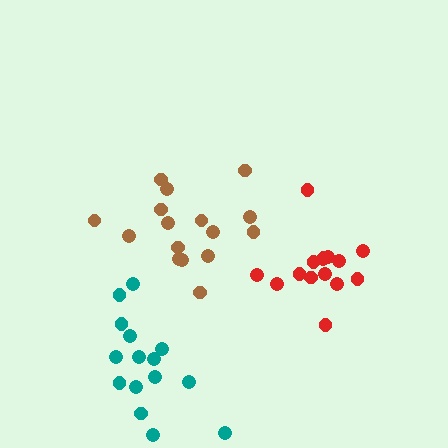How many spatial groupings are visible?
There are 3 spatial groupings.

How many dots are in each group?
Group 1: 16 dots, Group 2: 15 dots, Group 3: 15 dots (46 total).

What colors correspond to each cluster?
The clusters are colored: brown, red, teal.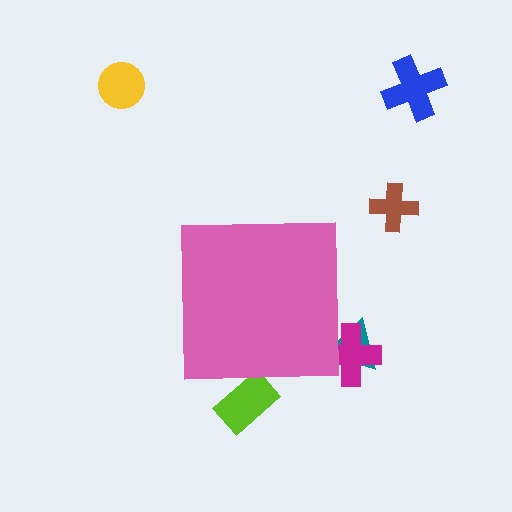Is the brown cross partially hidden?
No, the brown cross is fully visible.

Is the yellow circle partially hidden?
No, the yellow circle is fully visible.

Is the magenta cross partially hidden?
Yes, the magenta cross is partially hidden behind the pink square.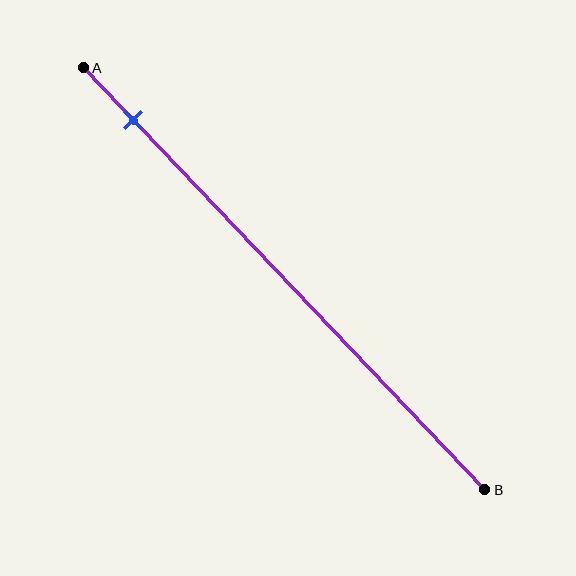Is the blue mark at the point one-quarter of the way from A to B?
No, the mark is at about 10% from A, not at the 25% one-quarter point.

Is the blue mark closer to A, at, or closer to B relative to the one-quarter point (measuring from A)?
The blue mark is closer to point A than the one-quarter point of segment AB.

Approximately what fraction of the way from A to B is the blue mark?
The blue mark is approximately 10% of the way from A to B.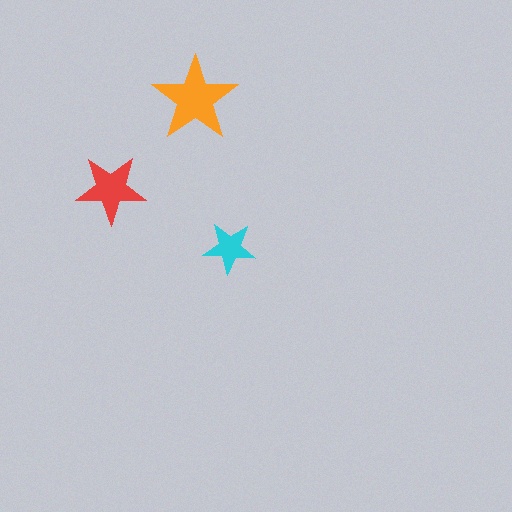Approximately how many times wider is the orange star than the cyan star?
About 1.5 times wider.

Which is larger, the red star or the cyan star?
The red one.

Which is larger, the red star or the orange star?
The orange one.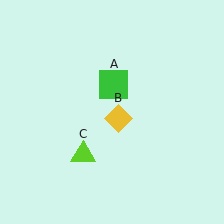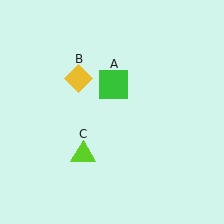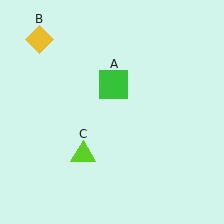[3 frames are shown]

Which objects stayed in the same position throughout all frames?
Green square (object A) and lime triangle (object C) remained stationary.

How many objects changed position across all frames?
1 object changed position: yellow diamond (object B).